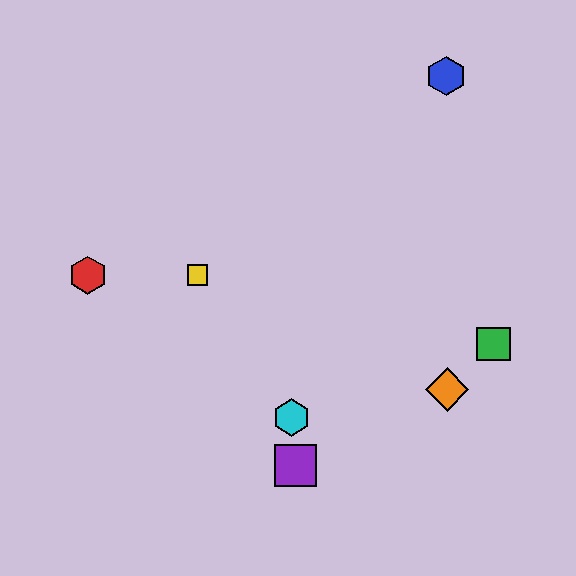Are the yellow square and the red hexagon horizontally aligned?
Yes, both are at y≈275.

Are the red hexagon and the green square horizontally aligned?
No, the red hexagon is at y≈275 and the green square is at y≈344.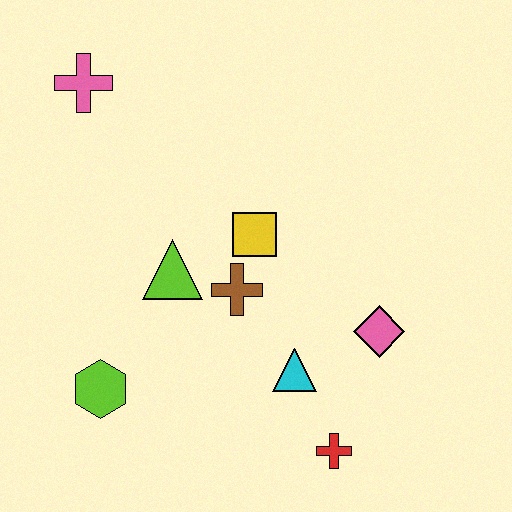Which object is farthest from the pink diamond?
The pink cross is farthest from the pink diamond.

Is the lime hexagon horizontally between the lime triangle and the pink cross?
Yes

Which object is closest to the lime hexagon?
The lime triangle is closest to the lime hexagon.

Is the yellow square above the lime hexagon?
Yes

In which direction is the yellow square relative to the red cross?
The yellow square is above the red cross.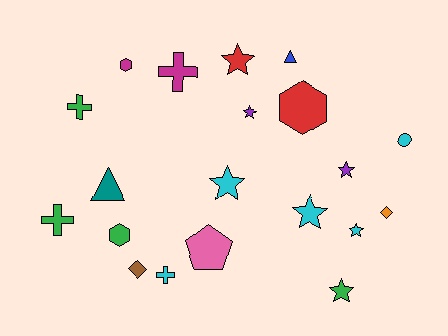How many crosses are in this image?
There are 4 crosses.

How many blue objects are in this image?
There is 1 blue object.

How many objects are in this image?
There are 20 objects.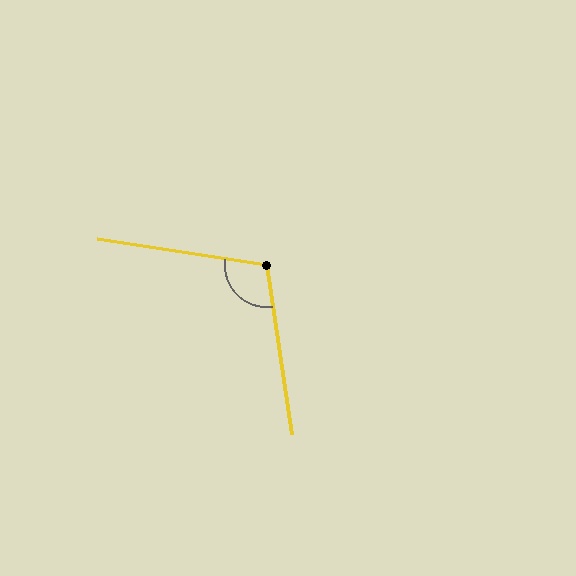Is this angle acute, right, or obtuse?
It is obtuse.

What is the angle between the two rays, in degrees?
Approximately 107 degrees.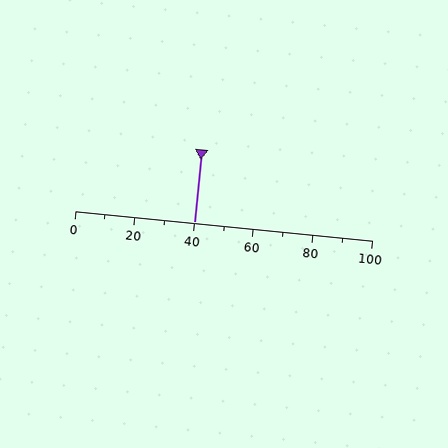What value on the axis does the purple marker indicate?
The marker indicates approximately 40.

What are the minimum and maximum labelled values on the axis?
The axis runs from 0 to 100.